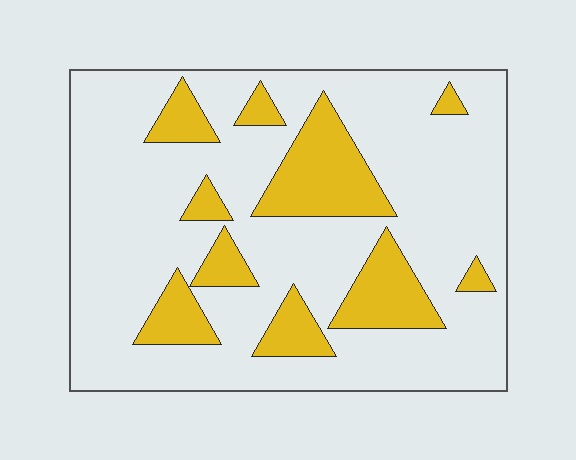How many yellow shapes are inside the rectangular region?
10.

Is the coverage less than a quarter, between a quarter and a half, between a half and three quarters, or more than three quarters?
Less than a quarter.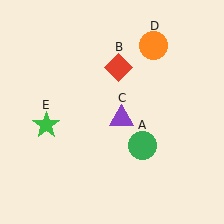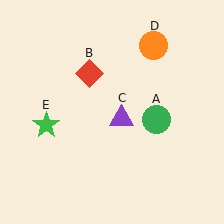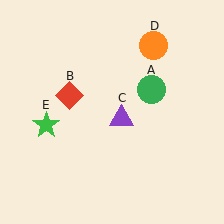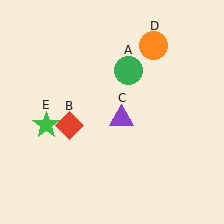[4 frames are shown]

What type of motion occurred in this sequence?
The green circle (object A), red diamond (object B) rotated counterclockwise around the center of the scene.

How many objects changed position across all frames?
2 objects changed position: green circle (object A), red diamond (object B).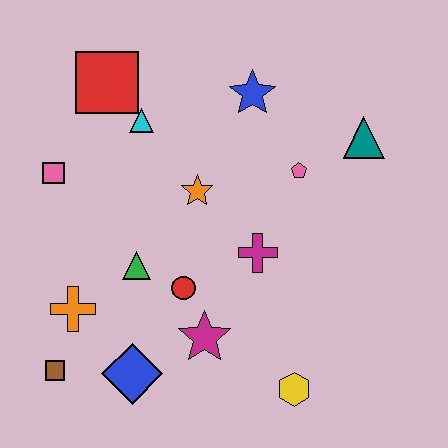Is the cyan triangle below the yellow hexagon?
No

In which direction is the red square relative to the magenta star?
The red square is above the magenta star.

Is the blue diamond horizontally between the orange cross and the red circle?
Yes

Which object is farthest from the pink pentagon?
The brown square is farthest from the pink pentagon.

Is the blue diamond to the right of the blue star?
No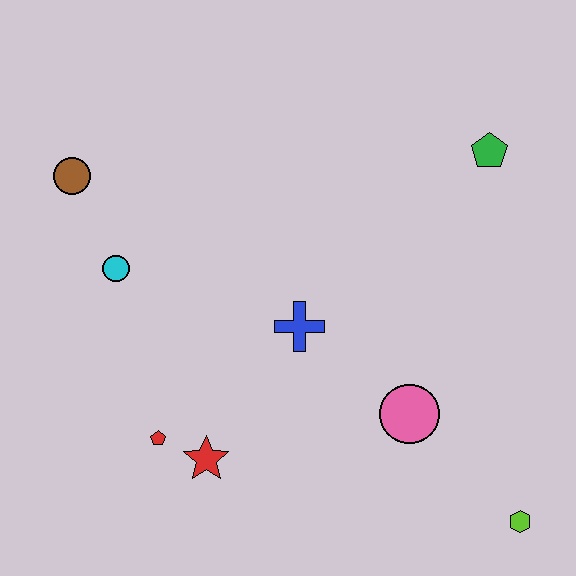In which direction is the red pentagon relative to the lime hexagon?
The red pentagon is to the left of the lime hexagon.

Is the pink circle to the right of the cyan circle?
Yes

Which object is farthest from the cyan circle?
The lime hexagon is farthest from the cyan circle.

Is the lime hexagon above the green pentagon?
No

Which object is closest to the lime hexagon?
The pink circle is closest to the lime hexagon.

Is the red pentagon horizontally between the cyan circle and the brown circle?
No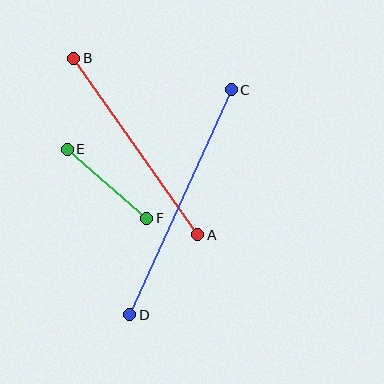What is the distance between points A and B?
The distance is approximately 216 pixels.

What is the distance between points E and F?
The distance is approximately 106 pixels.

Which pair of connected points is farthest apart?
Points C and D are farthest apart.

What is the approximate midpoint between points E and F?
The midpoint is at approximately (107, 184) pixels.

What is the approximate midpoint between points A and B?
The midpoint is at approximately (136, 147) pixels.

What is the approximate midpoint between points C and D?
The midpoint is at approximately (180, 202) pixels.